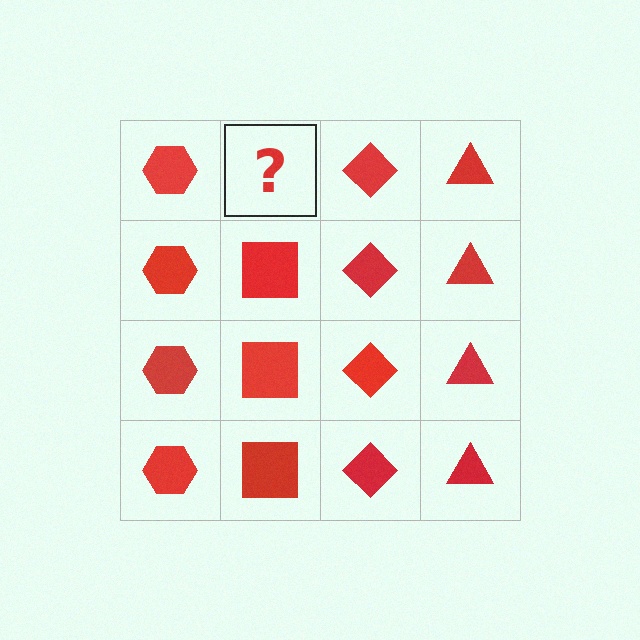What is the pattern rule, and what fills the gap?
The rule is that each column has a consistent shape. The gap should be filled with a red square.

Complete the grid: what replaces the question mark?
The question mark should be replaced with a red square.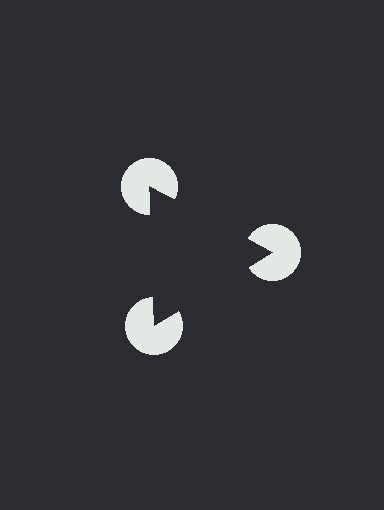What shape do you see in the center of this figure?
An illusory triangle — its edges are inferred from the aligned wedge cuts in the pac-man discs, not physically drawn.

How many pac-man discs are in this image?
There are 3 — one at each vertex of the illusory triangle.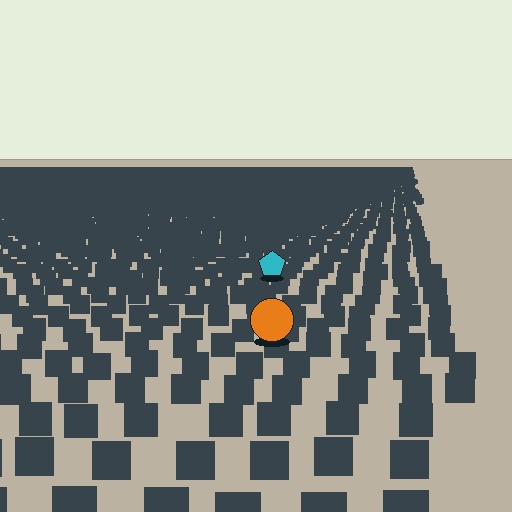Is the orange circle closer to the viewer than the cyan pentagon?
Yes. The orange circle is closer — you can tell from the texture gradient: the ground texture is coarser near it.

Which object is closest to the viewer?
The orange circle is closest. The texture marks near it are larger and more spread out.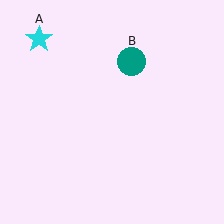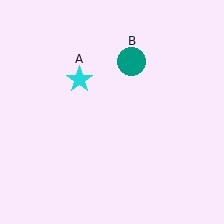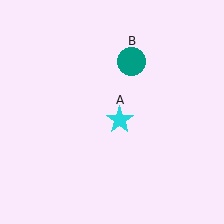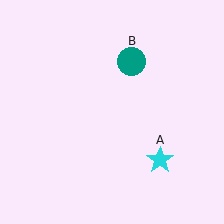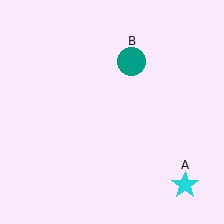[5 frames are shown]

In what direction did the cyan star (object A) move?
The cyan star (object A) moved down and to the right.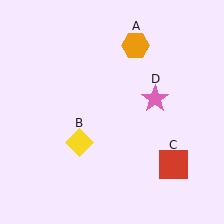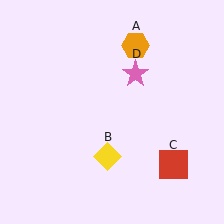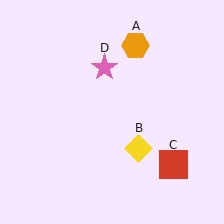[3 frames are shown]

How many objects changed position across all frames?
2 objects changed position: yellow diamond (object B), pink star (object D).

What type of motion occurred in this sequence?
The yellow diamond (object B), pink star (object D) rotated counterclockwise around the center of the scene.